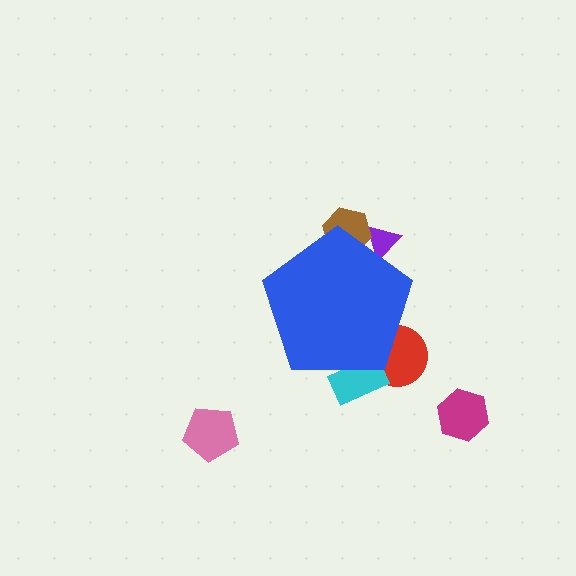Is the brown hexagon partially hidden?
Yes, the brown hexagon is partially hidden behind the blue pentagon.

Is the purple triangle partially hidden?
Yes, the purple triangle is partially hidden behind the blue pentagon.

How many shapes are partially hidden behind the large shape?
4 shapes are partially hidden.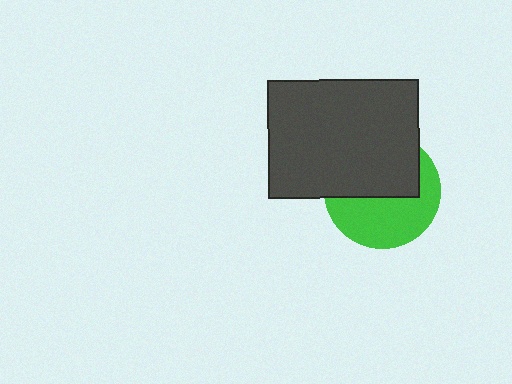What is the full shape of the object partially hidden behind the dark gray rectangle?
The partially hidden object is a green circle.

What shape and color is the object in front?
The object in front is a dark gray rectangle.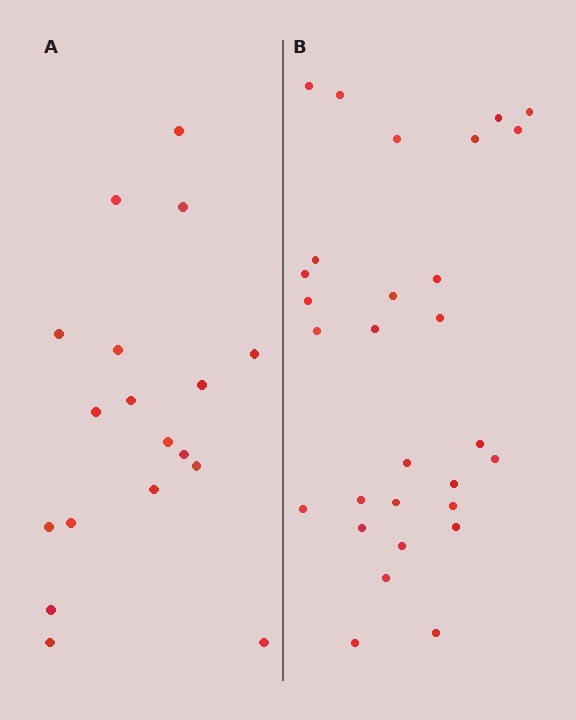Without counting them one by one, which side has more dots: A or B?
Region B (the right region) has more dots.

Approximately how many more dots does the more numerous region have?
Region B has roughly 12 or so more dots than region A.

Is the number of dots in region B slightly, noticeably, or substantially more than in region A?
Region B has substantially more. The ratio is roughly 1.6 to 1.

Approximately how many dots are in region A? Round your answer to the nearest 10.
About 20 dots. (The exact count is 18, which rounds to 20.)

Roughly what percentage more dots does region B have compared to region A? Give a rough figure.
About 60% more.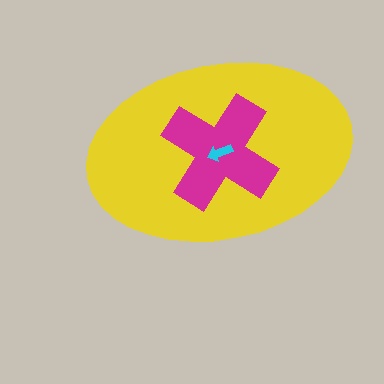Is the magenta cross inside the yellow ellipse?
Yes.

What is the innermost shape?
The cyan arrow.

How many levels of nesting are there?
3.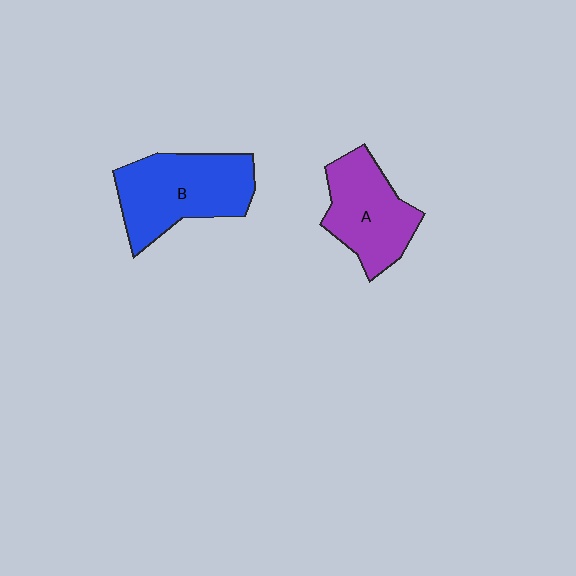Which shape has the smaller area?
Shape A (purple).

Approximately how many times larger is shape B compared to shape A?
Approximately 1.2 times.